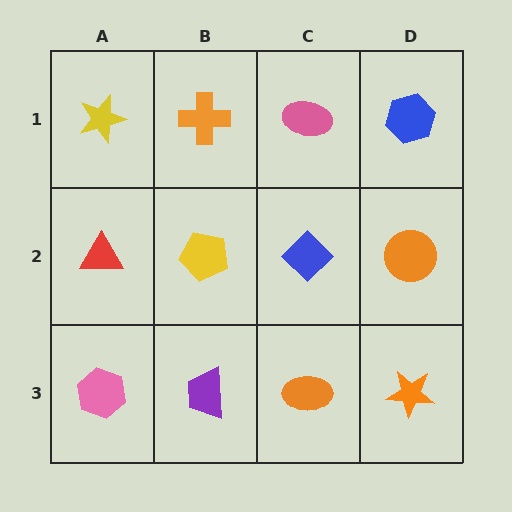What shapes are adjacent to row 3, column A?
A red triangle (row 2, column A), a purple trapezoid (row 3, column B).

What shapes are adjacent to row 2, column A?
A yellow star (row 1, column A), a pink hexagon (row 3, column A), a yellow pentagon (row 2, column B).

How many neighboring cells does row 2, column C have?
4.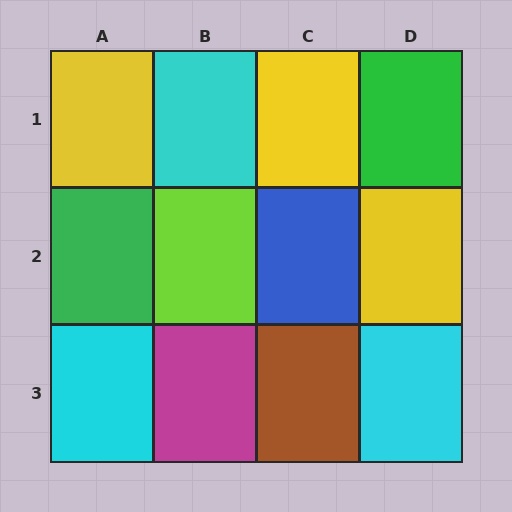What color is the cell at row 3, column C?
Brown.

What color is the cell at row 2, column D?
Yellow.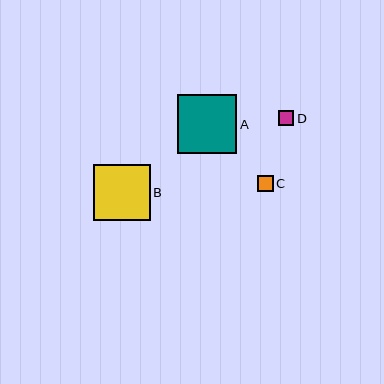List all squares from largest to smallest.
From largest to smallest: A, B, C, D.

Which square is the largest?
Square A is the largest with a size of approximately 59 pixels.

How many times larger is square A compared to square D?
Square A is approximately 3.9 times the size of square D.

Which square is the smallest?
Square D is the smallest with a size of approximately 15 pixels.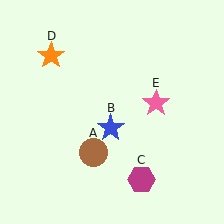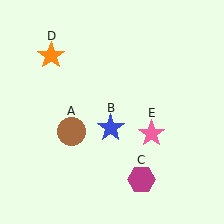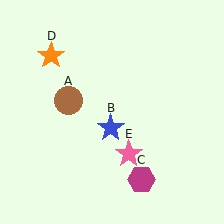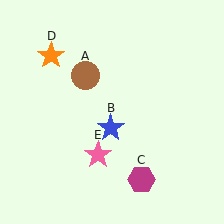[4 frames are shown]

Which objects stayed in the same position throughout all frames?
Blue star (object B) and magenta hexagon (object C) and orange star (object D) remained stationary.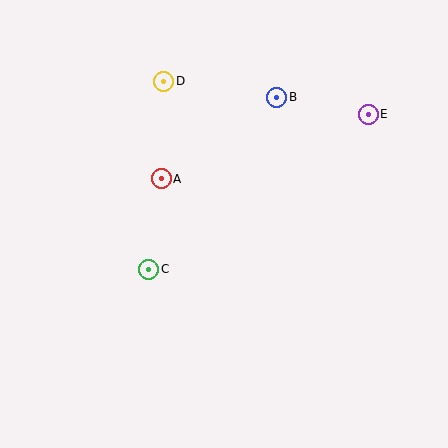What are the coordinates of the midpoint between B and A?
The midpoint between B and A is at (219, 138).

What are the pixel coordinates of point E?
Point E is at (368, 114).